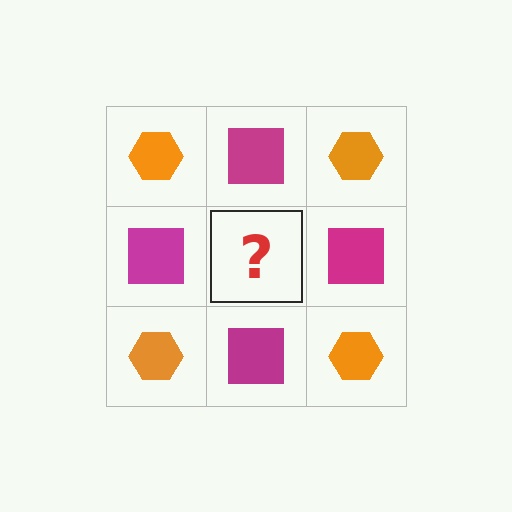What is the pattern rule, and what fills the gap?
The rule is that it alternates orange hexagon and magenta square in a checkerboard pattern. The gap should be filled with an orange hexagon.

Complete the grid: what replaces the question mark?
The question mark should be replaced with an orange hexagon.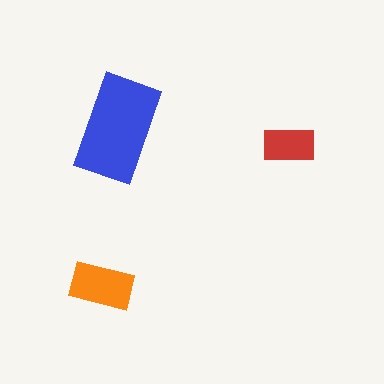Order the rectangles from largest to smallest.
the blue one, the orange one, the red one.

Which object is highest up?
The blue rectangle is topmost.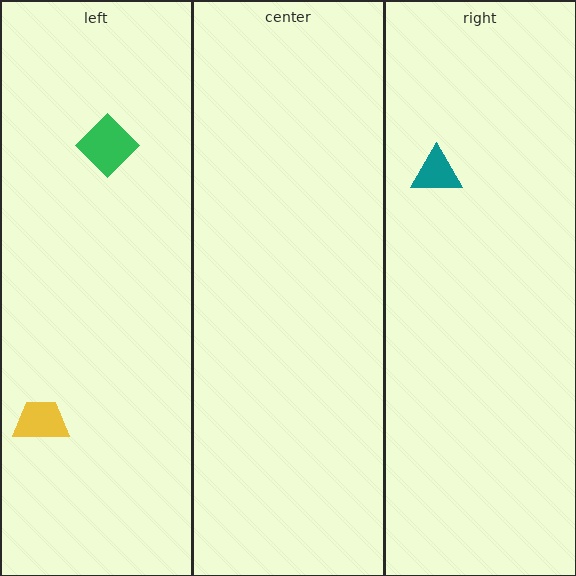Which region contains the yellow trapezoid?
The left region.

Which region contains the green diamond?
The left region.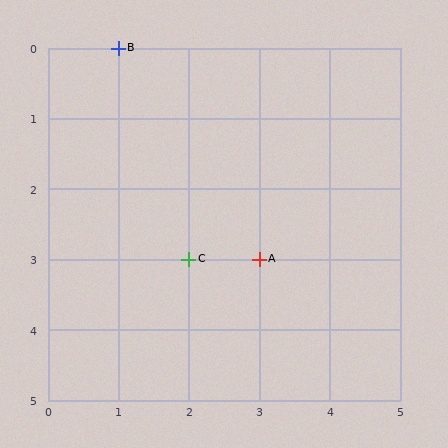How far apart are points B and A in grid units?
Points B and A are 2 columns and 3 rows apart (about 3.6 grid units diagonally).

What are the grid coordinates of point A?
Point A is at grid coordinates (3, 3).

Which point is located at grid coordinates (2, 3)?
Point C is at (2, 3).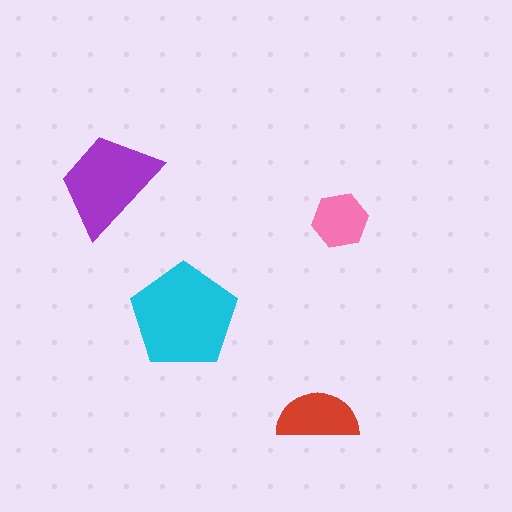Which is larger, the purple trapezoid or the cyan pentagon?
The cyan pentagon.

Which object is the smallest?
The pink hexagon.